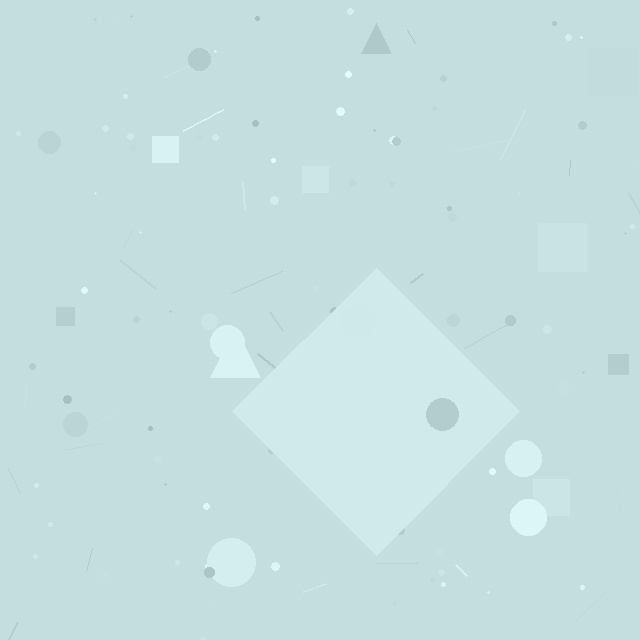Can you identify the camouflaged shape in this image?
The camouflaged shape is a diamond.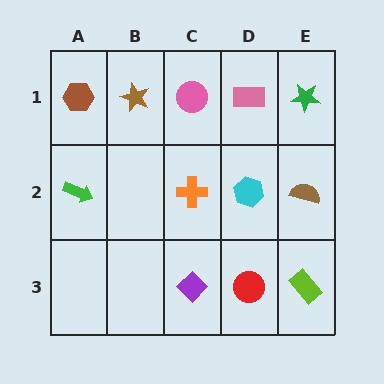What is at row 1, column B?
A brown star.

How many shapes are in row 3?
3 shapes.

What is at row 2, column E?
A brown semicircle.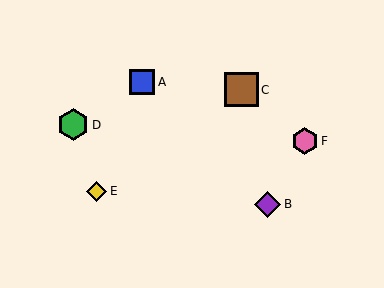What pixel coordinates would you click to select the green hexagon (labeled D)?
Click at (73, 125) to select the green hexagon D.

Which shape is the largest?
The brown square (labeled C) is the largest.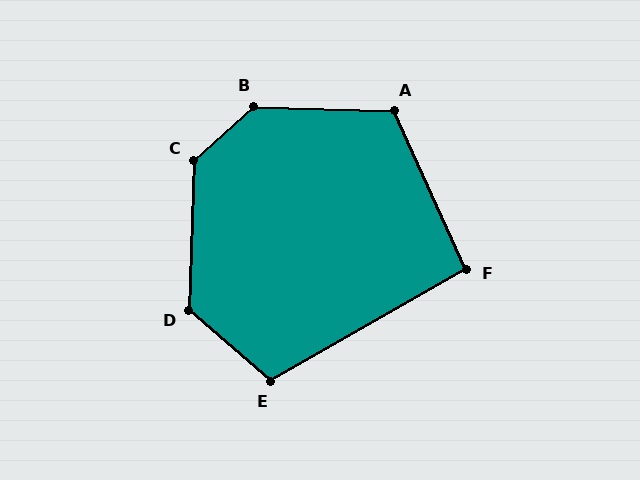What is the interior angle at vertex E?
Approximately 110 degrees (obtuse).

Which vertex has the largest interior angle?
B, at approximately 136 degrees.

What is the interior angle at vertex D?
Approximately 129 degrees (obtuse).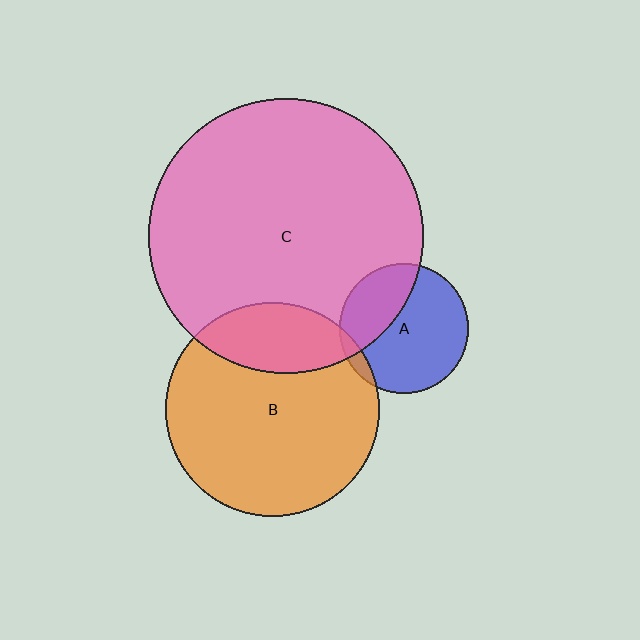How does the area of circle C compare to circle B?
Approximately 1.7 times.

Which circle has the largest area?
Circle C (pink).